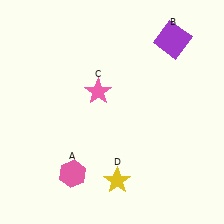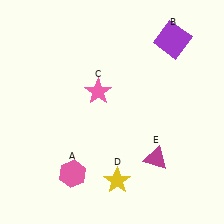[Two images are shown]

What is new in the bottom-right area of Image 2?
A magenta triangle (E) was added in the bottom-right area of Image 2.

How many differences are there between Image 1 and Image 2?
There is 1 difference between the two images.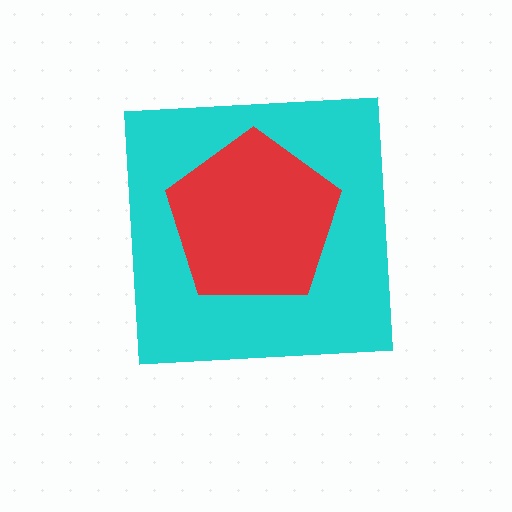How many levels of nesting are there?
2.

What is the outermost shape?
The cyan square.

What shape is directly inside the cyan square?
The red pentagon.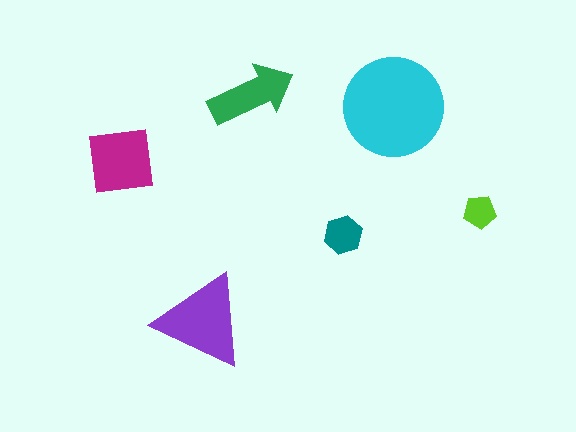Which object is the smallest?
The lime pentagon.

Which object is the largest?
The cyan circle.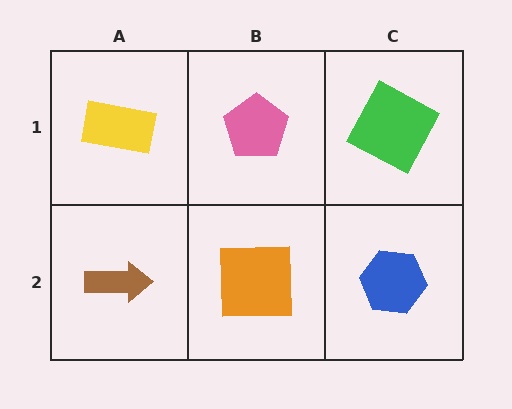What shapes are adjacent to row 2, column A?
A yellow rectangle (row 1, column A), an orange square (row 2, column B).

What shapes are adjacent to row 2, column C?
A green square (row 1, column C), an orange square (row 2, column B).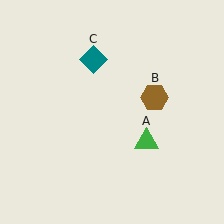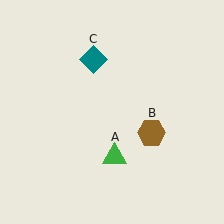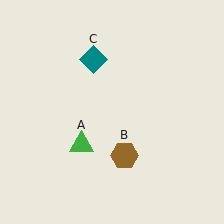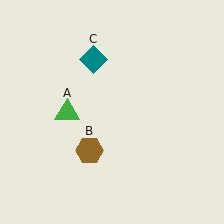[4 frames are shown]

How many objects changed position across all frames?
2 objects changed position: green triangle (object A), brown hexagon (object B).